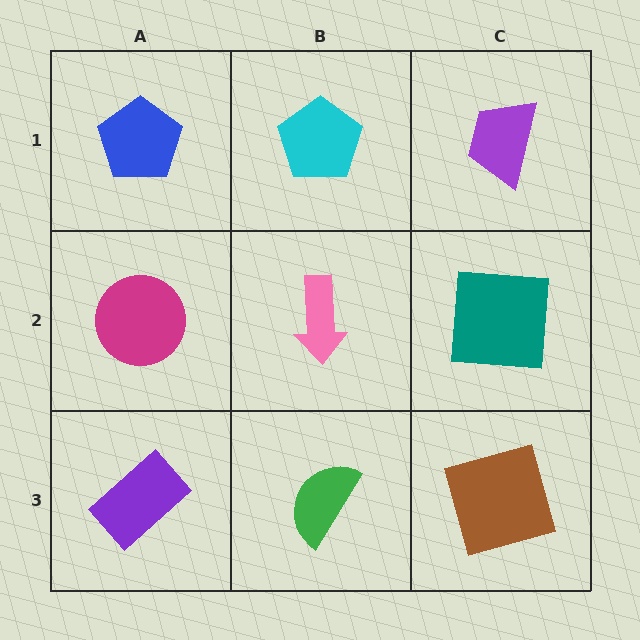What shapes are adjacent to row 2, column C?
A purple trapezoid (row 1, column C), a brown square (row 3, column C), a pink arrow (row 2, column B).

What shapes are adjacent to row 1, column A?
A magenta circle (row 2, column A), a cyan pentagon (row 1, column B).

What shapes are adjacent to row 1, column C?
A teal square (row 2, column C), a cyan pentagon (row 1, column B).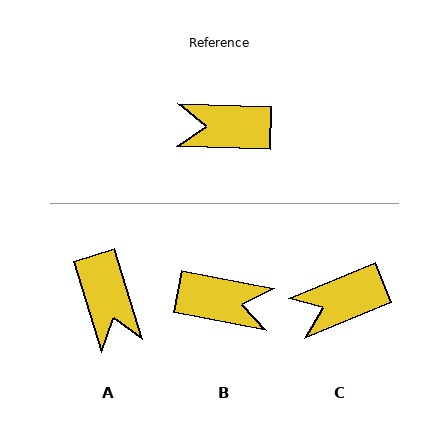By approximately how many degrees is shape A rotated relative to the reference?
Approximately 109 degrees counter-clockwise.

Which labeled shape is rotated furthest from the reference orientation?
B, about 170 degrees away.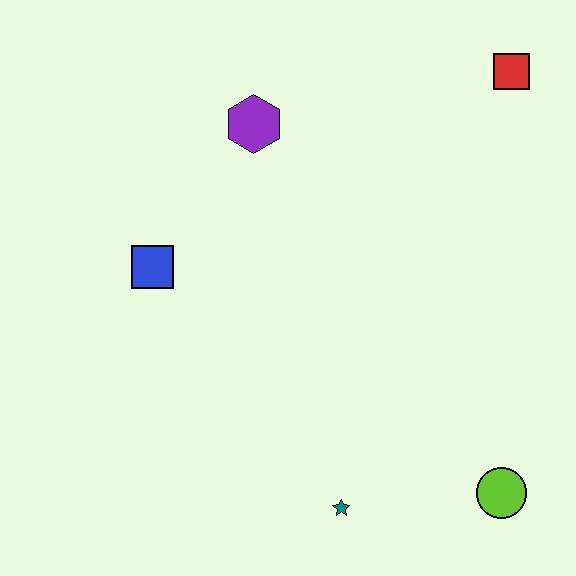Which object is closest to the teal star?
The lime circle is closest to the teal star.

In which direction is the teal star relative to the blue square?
The teal star is below the blue square.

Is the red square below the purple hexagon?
No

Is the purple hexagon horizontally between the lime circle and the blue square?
Yes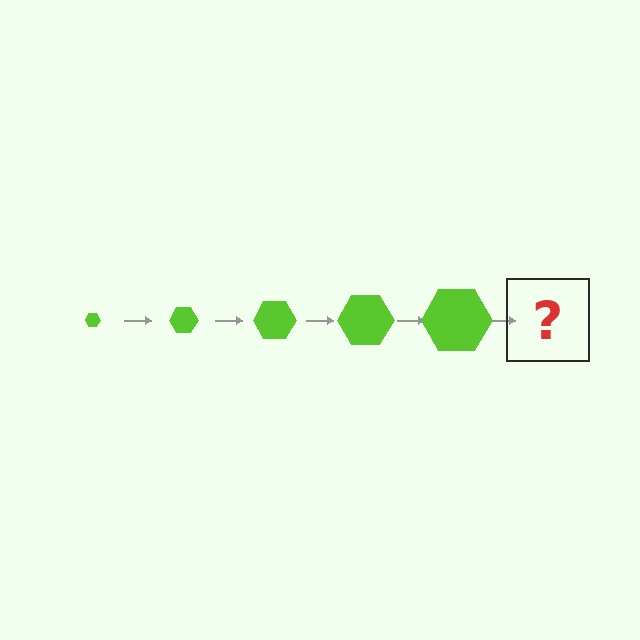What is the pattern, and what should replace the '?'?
The pattern is that the hexagon gets progressively larger each step. The '?' should be a lime hexagon, larger than the previous one.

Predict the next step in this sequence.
The next step is a lime hexagon, larger than the previous one.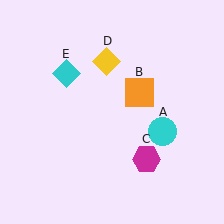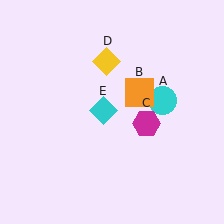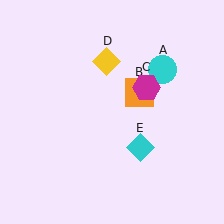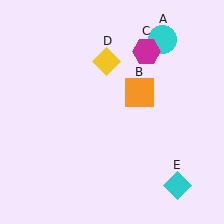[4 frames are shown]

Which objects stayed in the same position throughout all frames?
Orange square (object B) and yellow diamond (object D) remained stationary.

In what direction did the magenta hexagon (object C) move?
The magenta hexagon (object C) moved up.